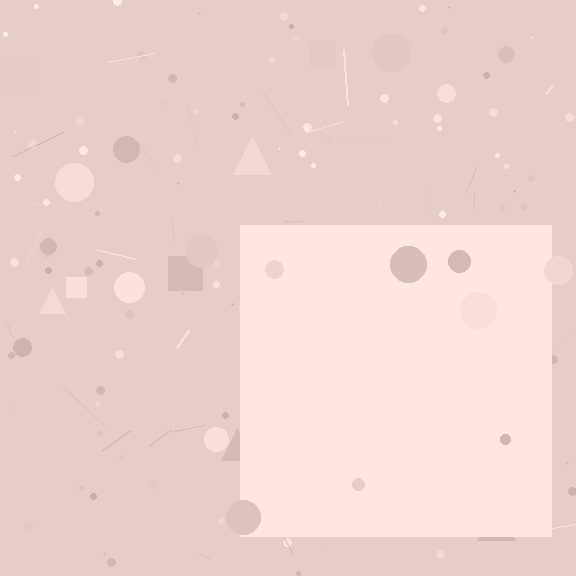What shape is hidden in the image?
A square is hidden in the image.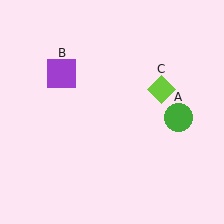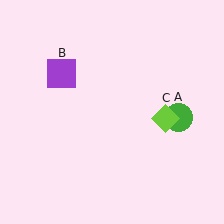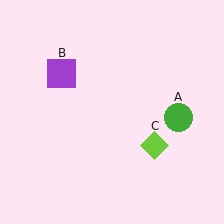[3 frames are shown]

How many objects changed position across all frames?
1 object changed position: lime diamond (object C).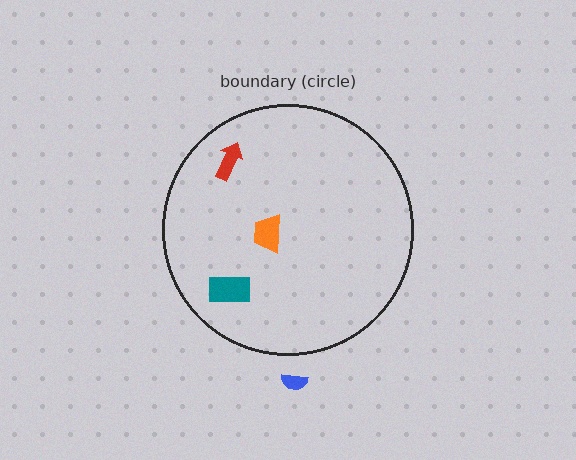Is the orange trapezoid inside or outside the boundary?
Inside.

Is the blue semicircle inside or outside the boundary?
Outside.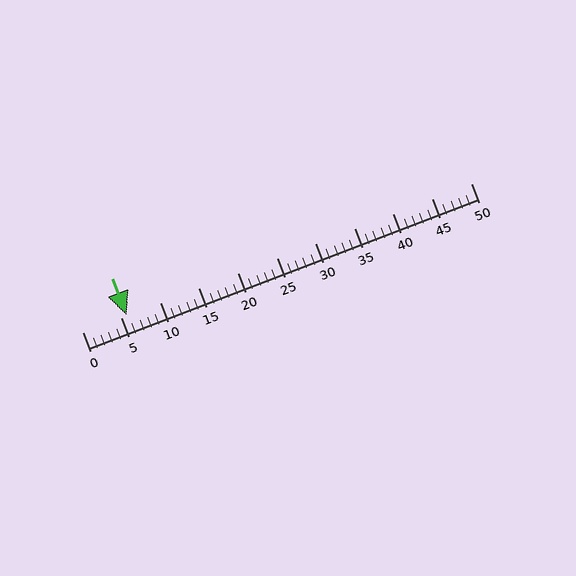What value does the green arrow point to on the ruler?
The green arrow points to approximately 6.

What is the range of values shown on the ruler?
The ruler shows values from 0 to 50.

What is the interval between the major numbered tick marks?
The major tick marks are spaced 5 units apart.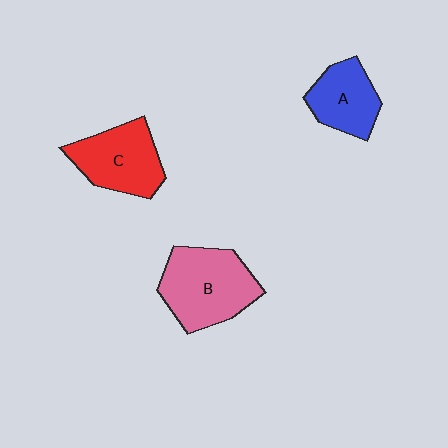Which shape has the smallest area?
Shape A (blue).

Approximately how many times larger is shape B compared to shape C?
Approximately 1.2 times.